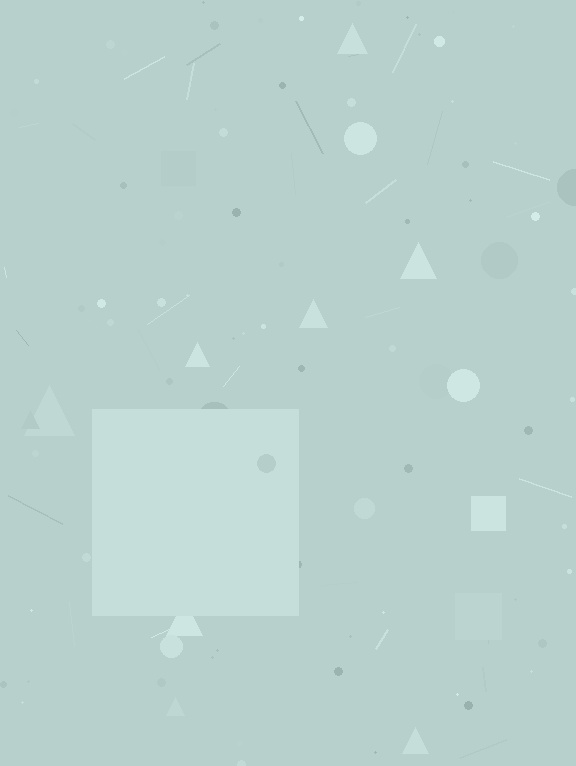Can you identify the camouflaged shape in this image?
The camouflaged shape is a square.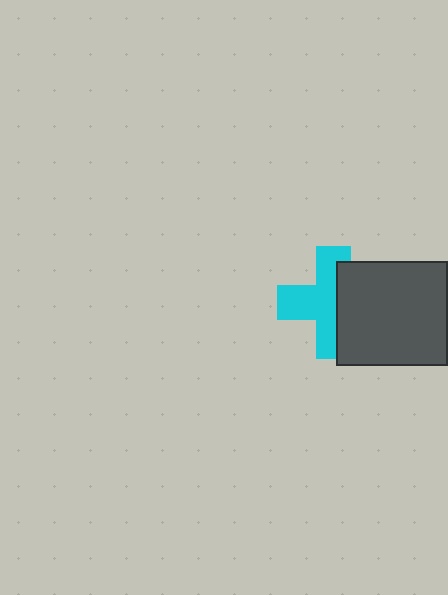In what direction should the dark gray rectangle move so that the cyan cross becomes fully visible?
The dark gray rectangle should move right. That is the shortest direction to clear the overlap and leave the cyan cross fully visible.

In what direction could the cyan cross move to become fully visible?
The cyan cross could move left. That would shift it out from behind the dark gray rectangle entirely.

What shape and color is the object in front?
The object in front is a dark gray rectangle.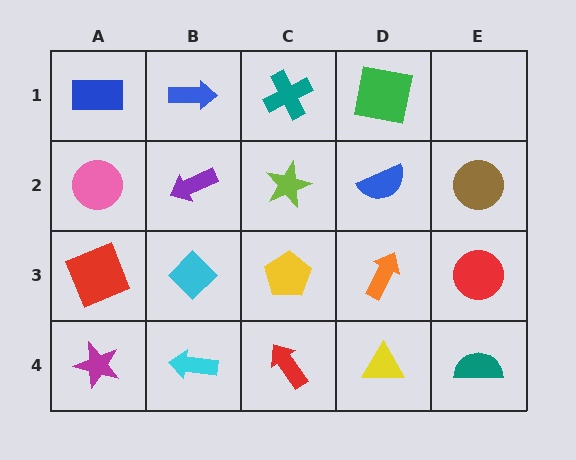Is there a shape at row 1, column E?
No, that cell is empty.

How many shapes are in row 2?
5 shapes.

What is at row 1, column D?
A green square.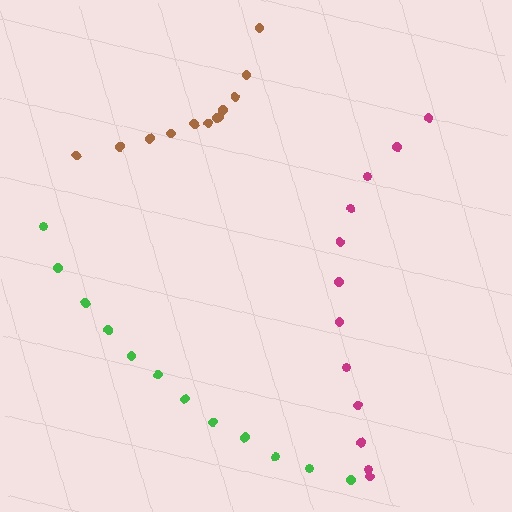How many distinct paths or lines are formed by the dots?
There are 3 distinct paths.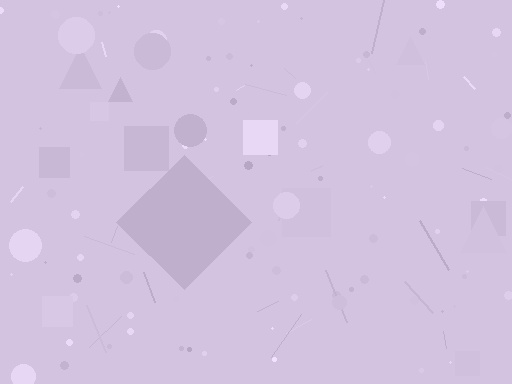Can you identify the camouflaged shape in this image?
The camouflaged shape is a diamond.